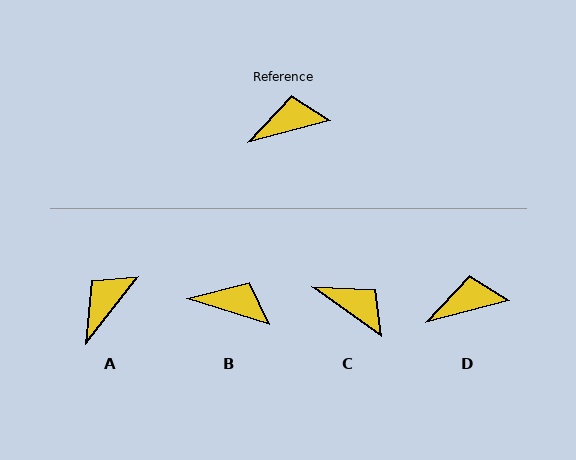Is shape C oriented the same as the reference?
No, it is off by about 50 degrees.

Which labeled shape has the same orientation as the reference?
D.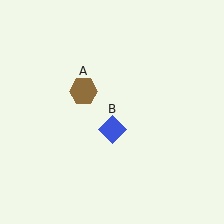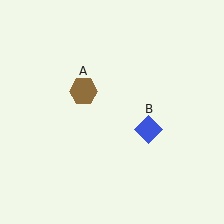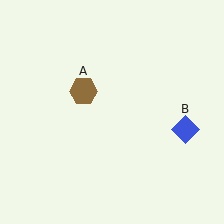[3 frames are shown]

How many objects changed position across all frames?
1 object changed position: blue diamond (object B).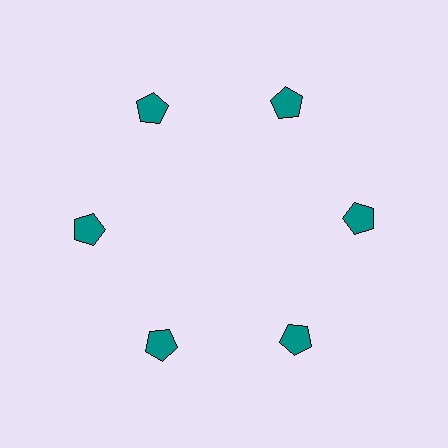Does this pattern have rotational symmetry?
Yes, this pattern has 6-fold rotational symmetry. It looks the same after rotating 60 degrees around the center.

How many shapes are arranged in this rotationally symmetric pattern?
There are 6 shapes, arranged in 6 groups of 1.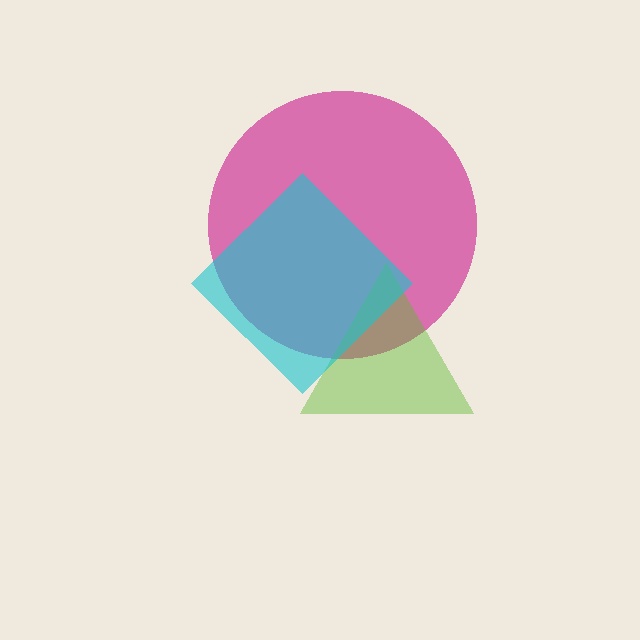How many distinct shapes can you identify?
There are 3 distinct shapes: a magenta circle, a lime triangle, a cyan diamond.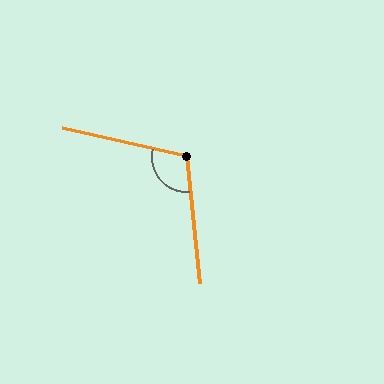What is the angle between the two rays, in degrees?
Approximately 109 degrees.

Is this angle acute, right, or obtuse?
It is obtuse.